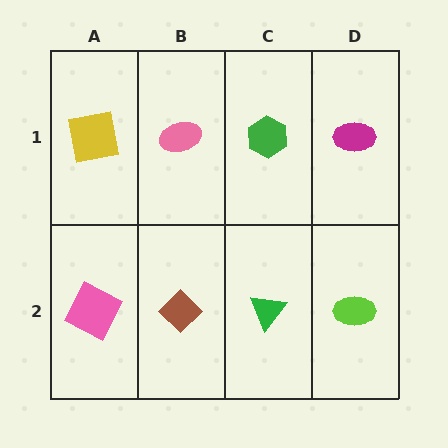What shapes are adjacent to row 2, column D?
A magenta ellipse (row 1, column D), a green triangle (row 2, column C).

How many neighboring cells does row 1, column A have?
2.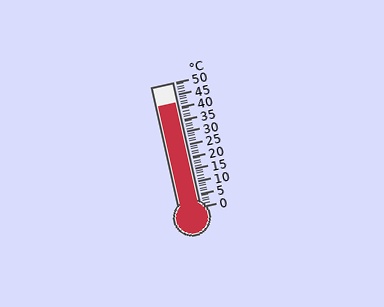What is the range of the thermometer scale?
The thermometer scale ranges from 0°C to 50°C.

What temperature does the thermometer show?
The thermometer shows approximately 42°C.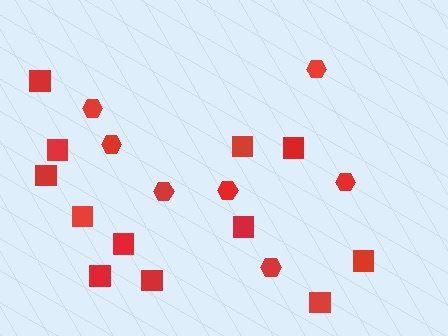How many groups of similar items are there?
There are 2 groups: one group of hexagons (7) and one group of squares (12).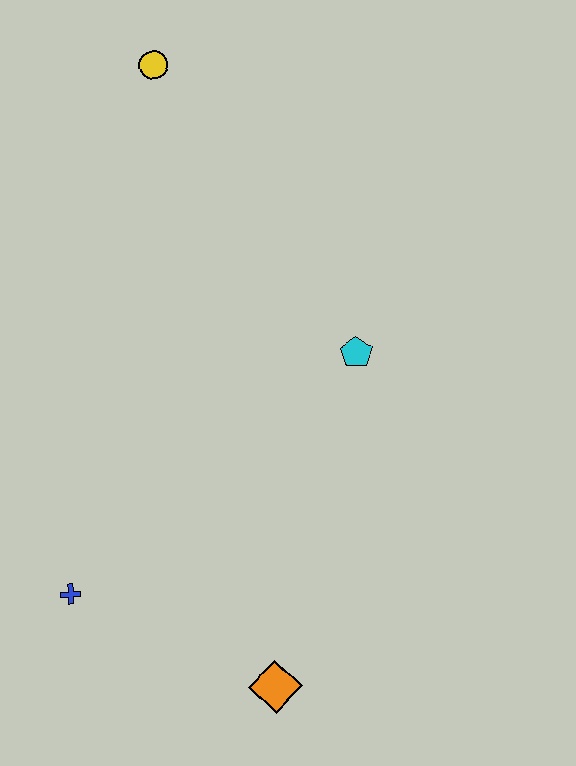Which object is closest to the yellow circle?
The cyan pentagon is closest to the yellow circle.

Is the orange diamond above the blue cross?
No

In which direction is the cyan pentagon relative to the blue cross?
The cyan pentagon is to the right of the blue cross.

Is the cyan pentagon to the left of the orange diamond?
No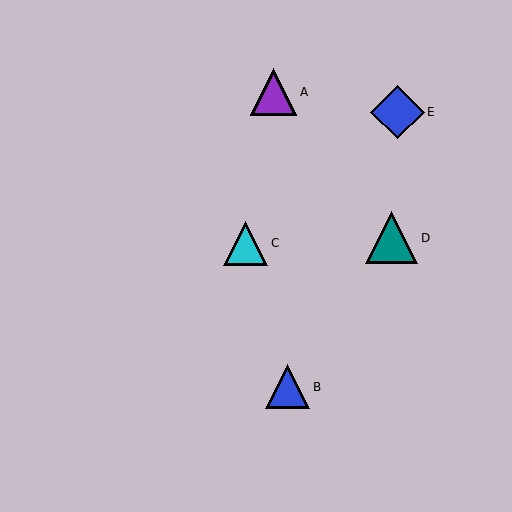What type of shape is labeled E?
Shape E is a blue diamond.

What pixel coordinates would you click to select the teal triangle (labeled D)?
Click at (392, 238) to select the teal triangle D.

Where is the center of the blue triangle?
The center of the blue triangle is at (288, 387).